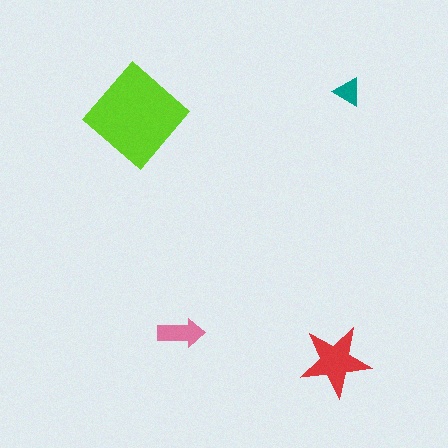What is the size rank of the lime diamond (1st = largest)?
1st.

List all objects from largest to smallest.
The lime diamond, the red star, the pink arrow, the teal triangle.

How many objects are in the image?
There are 4 objects in the image.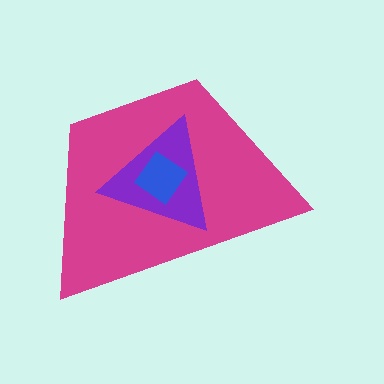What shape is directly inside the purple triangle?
The blue diamond.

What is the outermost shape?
The magenta trapezoid.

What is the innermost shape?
The blue diamond.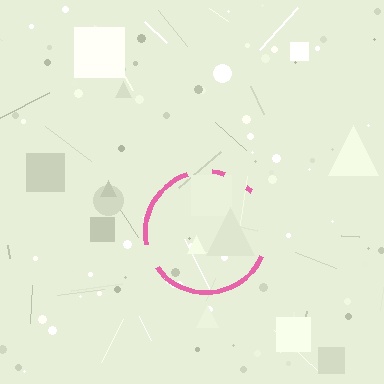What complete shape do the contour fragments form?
The contour fragments form a circle.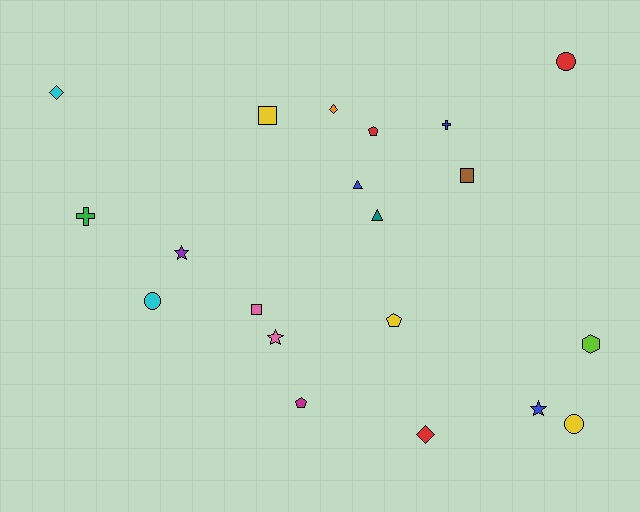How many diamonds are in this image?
There are 3 diamonds.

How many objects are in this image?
There are 20 objects.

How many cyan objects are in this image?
There are 2 cyan objects.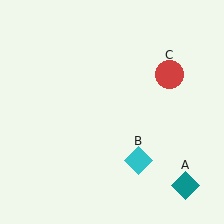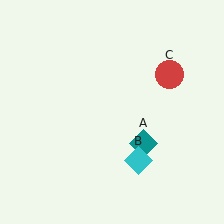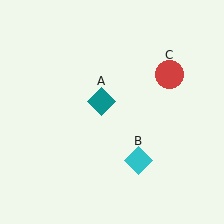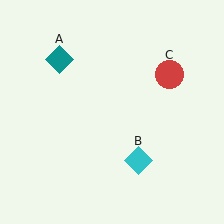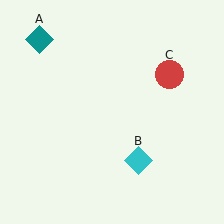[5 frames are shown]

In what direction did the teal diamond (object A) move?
The teal diamond (object A) moved up and to the left.